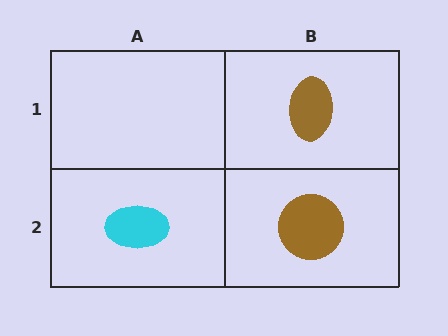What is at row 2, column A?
A cyan ellipse.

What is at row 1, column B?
A brown ellipse.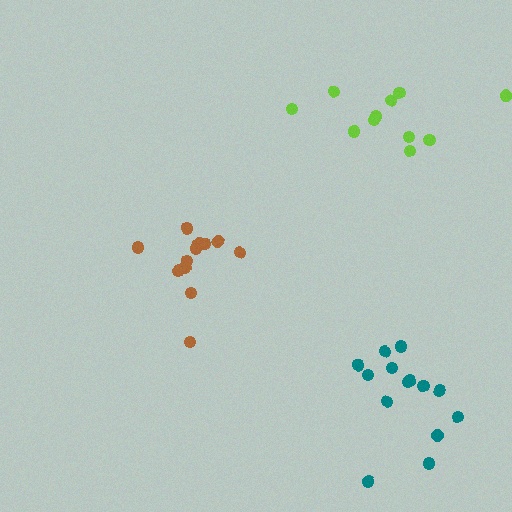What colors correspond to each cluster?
The clusters are colored: brown, lime, teal.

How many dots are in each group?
Group 1: 13 dots, Group 2: 11 dots, Group 3: 14 dots (38 total).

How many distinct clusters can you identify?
There are 3 distinct clusters.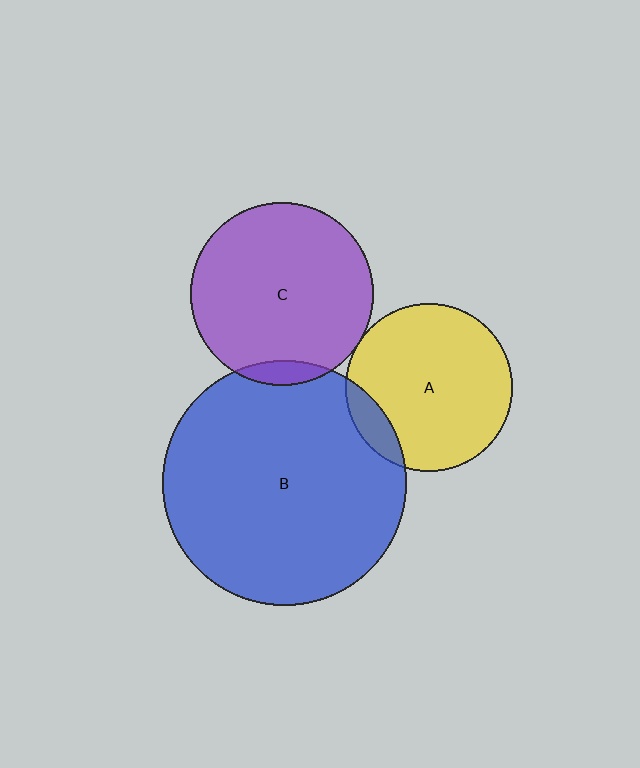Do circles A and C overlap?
Yes.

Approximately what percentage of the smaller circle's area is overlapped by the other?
Approximately 5%.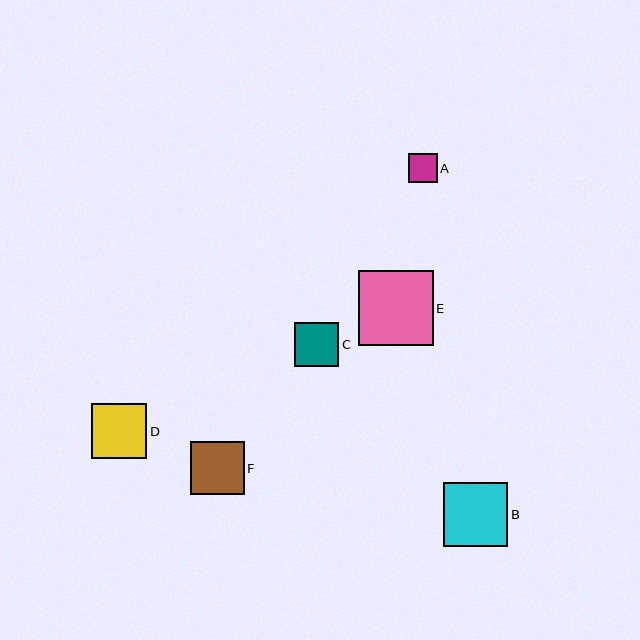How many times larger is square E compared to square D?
Square E is approximately 1.4 times the size of square D.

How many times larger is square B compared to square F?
Square B is approximately 1.2 times the size of square F.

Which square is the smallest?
Square A is the smallest with a size of approximately 29 pixels.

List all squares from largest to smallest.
From largest to smallest: E, B, D, F, C, A.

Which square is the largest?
Square E is the largest with a size of approximately 75 pixels.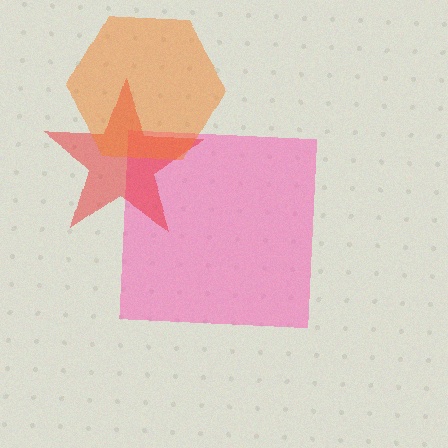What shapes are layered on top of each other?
The layered shapes are: a pink square, a red star, an orange hexagon.